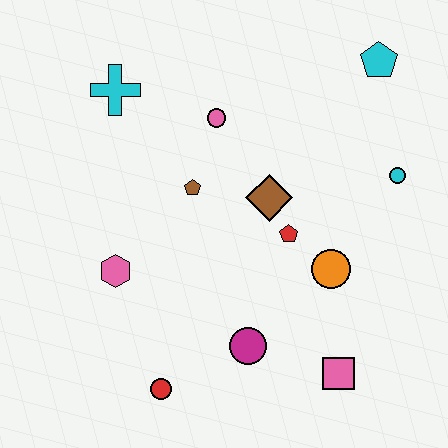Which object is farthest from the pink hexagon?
The cyan pentagon is farthest from the pink hexagon.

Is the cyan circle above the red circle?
Yes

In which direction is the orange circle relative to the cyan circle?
The orange circle is below the cyan circle.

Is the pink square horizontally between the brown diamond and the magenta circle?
No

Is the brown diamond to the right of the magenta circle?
Yes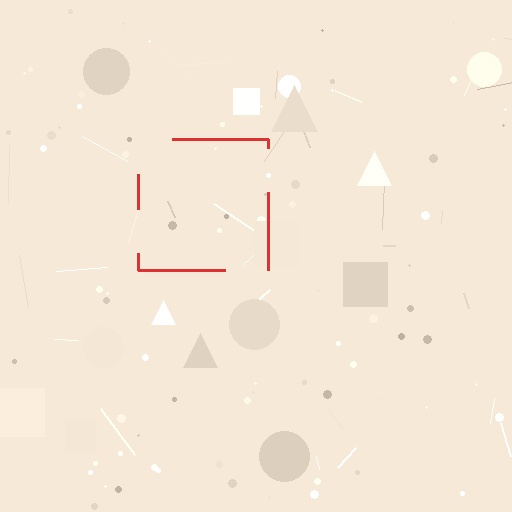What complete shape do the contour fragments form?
The contour fragments form a square.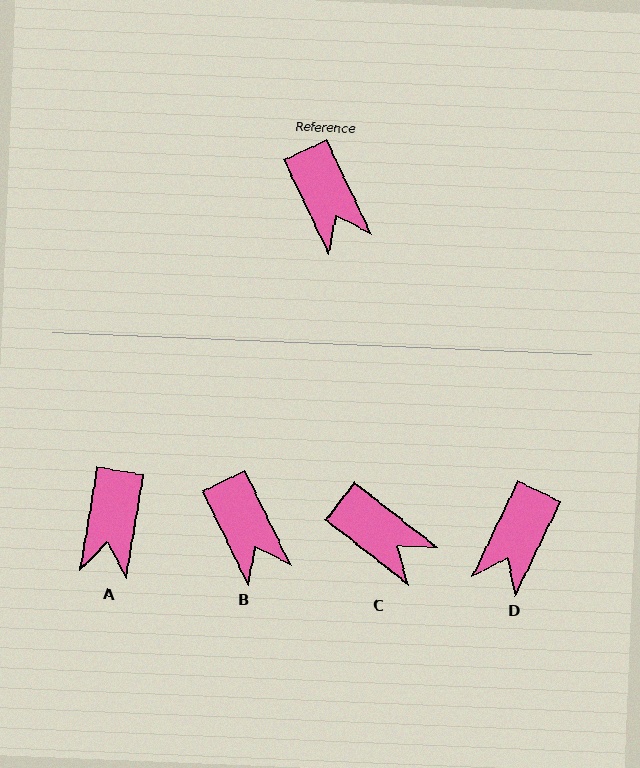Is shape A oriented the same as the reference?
No, it is off by about 35 degrees.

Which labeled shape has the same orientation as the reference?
B.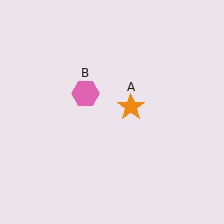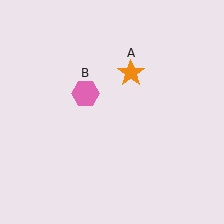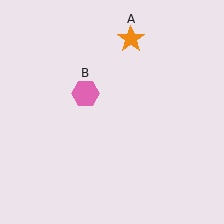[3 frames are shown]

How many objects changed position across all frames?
1 object changed position: orange star (object A).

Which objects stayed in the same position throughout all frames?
Pink hexagon (object B) remained stationary.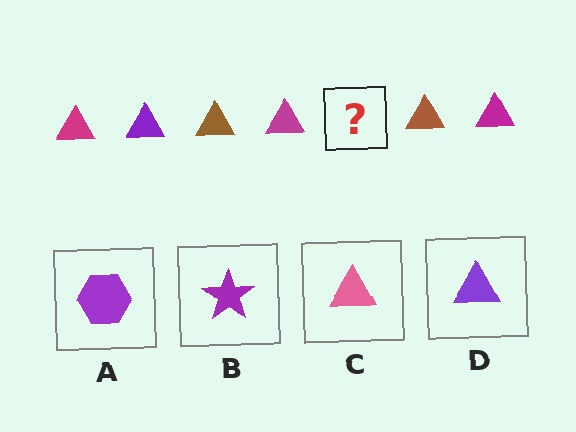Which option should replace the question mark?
Option D.